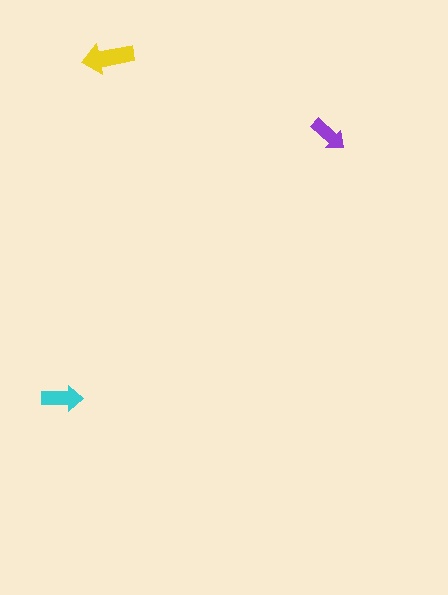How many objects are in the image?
There are 3 objects in the image.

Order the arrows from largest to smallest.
the yellow one, the cyan one, the purple one.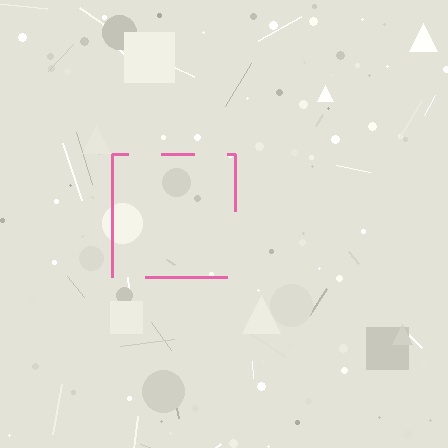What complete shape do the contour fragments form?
The contour fragments form a square.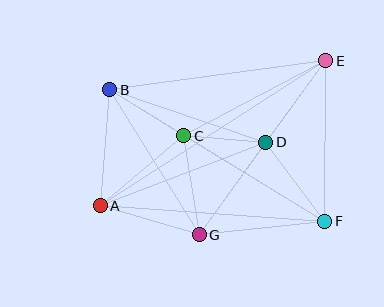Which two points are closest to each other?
Points C and D are closest to each other.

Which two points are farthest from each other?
Points A and E are farthest from each other.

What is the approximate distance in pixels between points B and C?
The distance between B and C is approximately 87 pixels.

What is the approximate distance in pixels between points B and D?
The distance between B and D is approximately 164 pixels.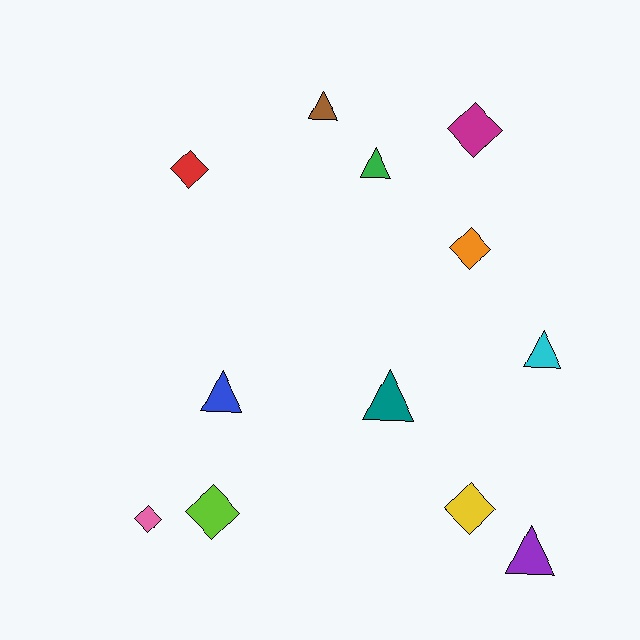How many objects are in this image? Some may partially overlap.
There are 12 objects.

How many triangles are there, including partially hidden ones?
There are 6 triangles.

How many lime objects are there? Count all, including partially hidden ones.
There is 1 lime object.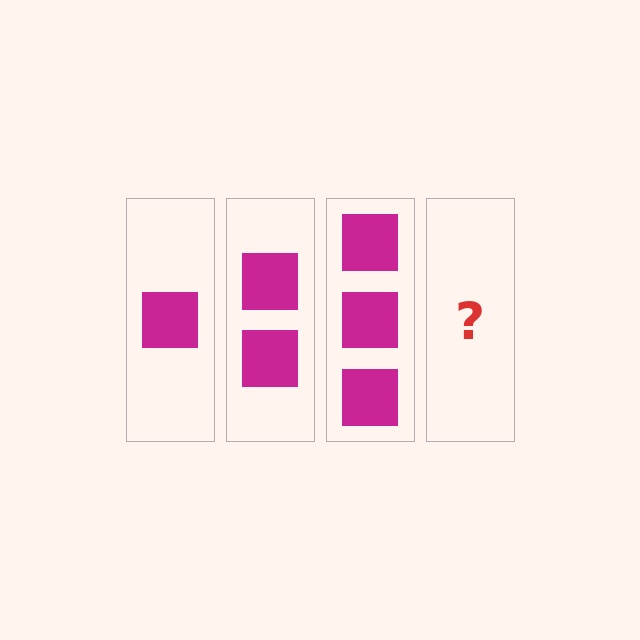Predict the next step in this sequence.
The next step is 4 squares.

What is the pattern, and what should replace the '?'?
The pattern is that each step adds one more square. The '?' should be 4 squares.